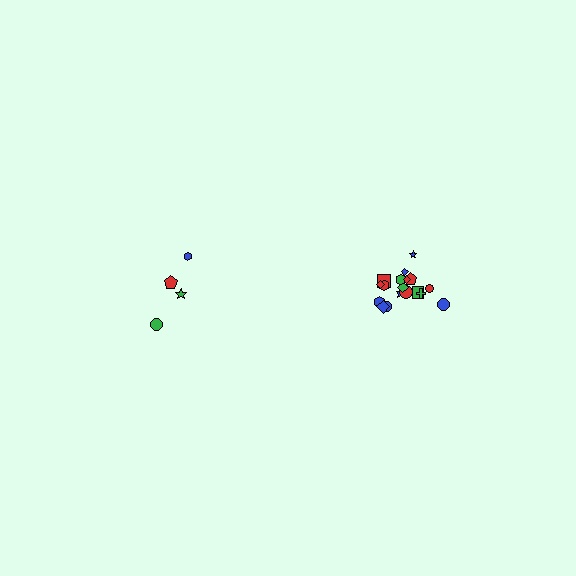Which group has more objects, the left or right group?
The right group.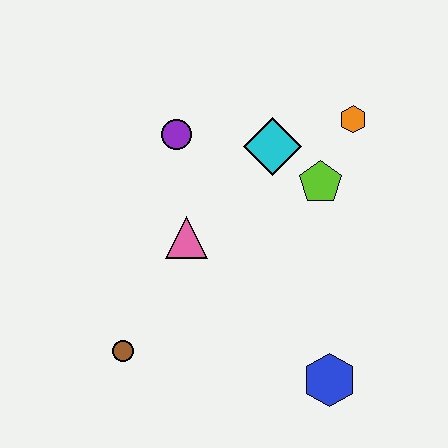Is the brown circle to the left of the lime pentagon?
Yes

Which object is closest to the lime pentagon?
The cyan diamond is closest to the lime pentagon.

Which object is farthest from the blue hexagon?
The purple circle is farthest from the blue hexagon.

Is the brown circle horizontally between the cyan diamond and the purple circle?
No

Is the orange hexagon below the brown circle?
No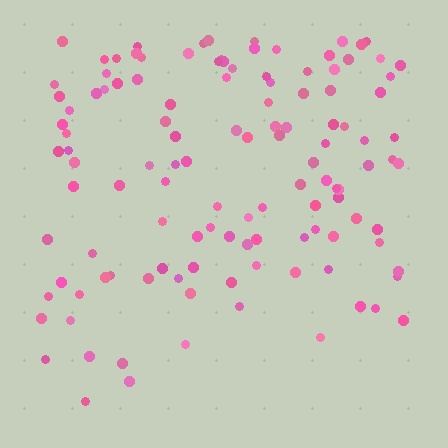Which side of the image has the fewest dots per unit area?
The bottom.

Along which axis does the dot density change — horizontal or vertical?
Vertical.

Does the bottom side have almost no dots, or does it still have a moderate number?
Still a moderate number, just noticeably fewer than the top.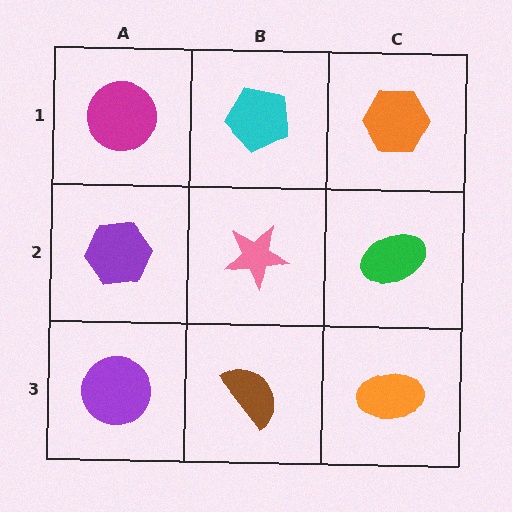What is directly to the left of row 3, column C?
A brown semicircle.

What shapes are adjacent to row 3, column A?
A purple hexagon (row 2, column A), a brown semicircle (row 3, column B).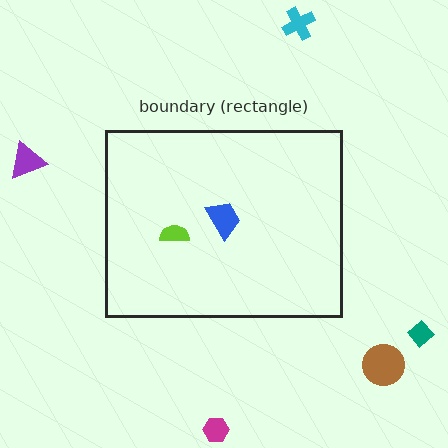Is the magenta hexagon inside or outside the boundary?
Outside.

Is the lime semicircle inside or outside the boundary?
Inside.